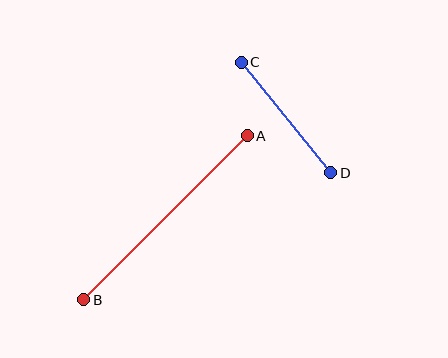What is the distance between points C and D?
The distance is approximately 142 pixels.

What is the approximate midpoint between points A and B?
The midpoint is at approximately (166, 218) pixels.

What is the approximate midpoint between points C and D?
The midpoint is at approximately (286, 117) pixels.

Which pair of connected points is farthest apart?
Points A and B are farthest apart.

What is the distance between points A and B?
The distance is approximately 232 pixels.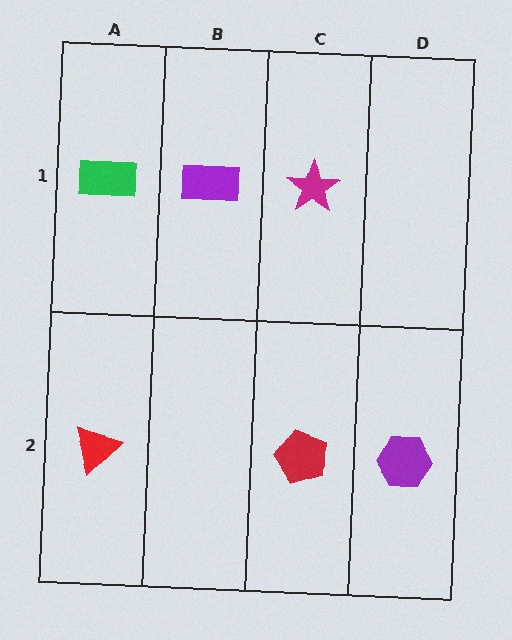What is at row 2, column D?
A purple hexagon.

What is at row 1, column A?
A green rectangle.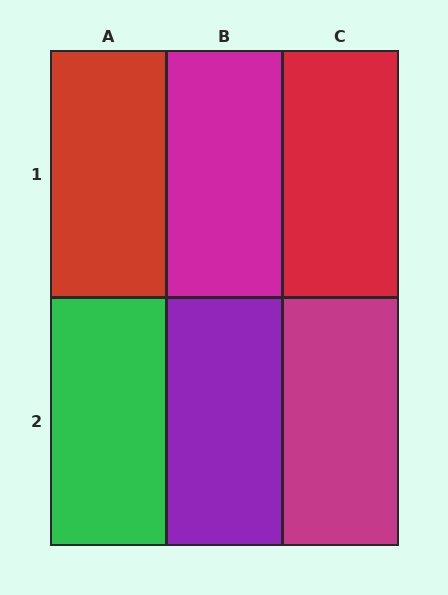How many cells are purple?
1 cell is purple.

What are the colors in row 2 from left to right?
Green, purple, magenta.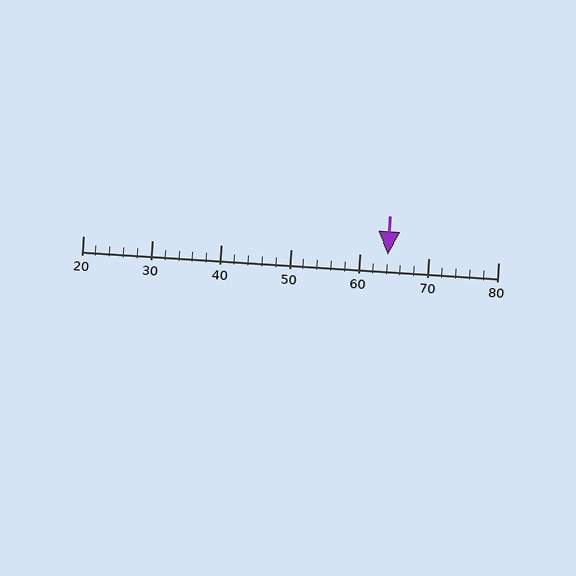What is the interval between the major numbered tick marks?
The major tick marks are spaced 10 units apart.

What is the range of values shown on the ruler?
The ruler shows values from 20 to 80.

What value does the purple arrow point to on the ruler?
The purple arrow points to approximately 64.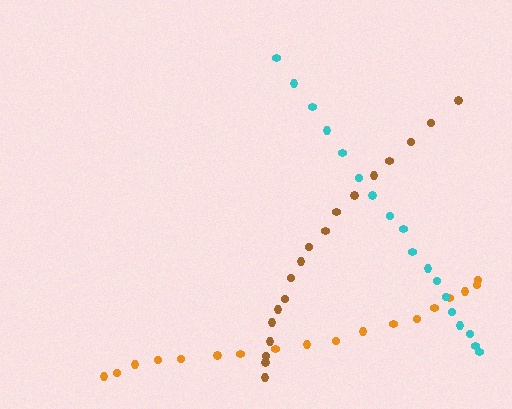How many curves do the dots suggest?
There are 3 distinct paths.